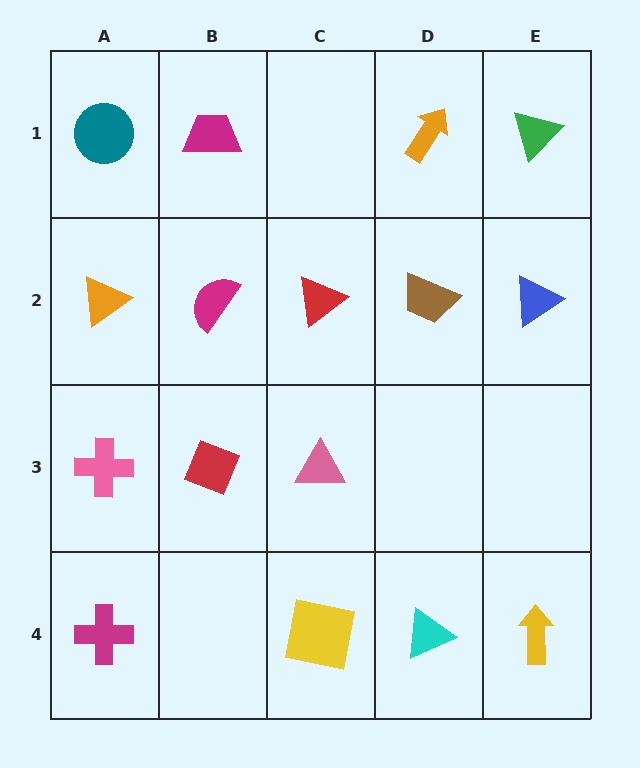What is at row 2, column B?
A magenta semicircle.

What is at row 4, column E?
A yellow arrow.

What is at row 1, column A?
A teal circle.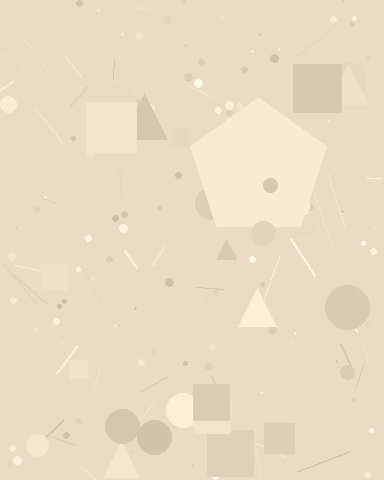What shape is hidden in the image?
A pentagon is hidden in the image.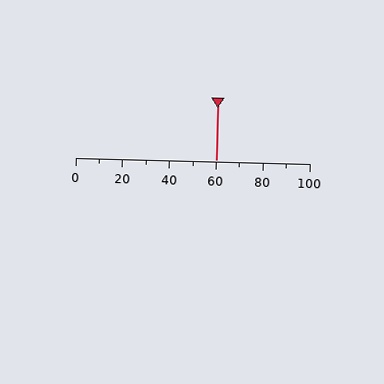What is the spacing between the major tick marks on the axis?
The major ticks are spaced 20 apart.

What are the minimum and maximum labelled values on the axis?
The axis runs from 0 to 100.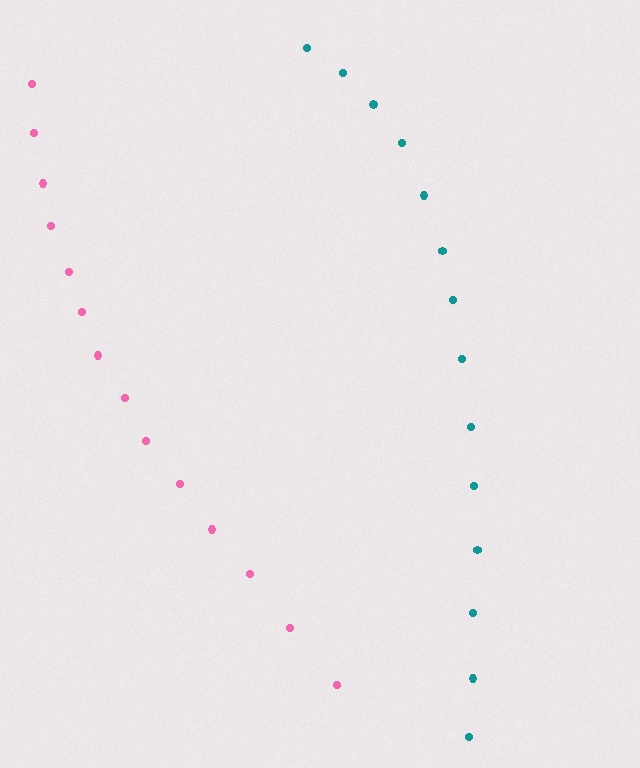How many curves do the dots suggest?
There are 2 distinct paths.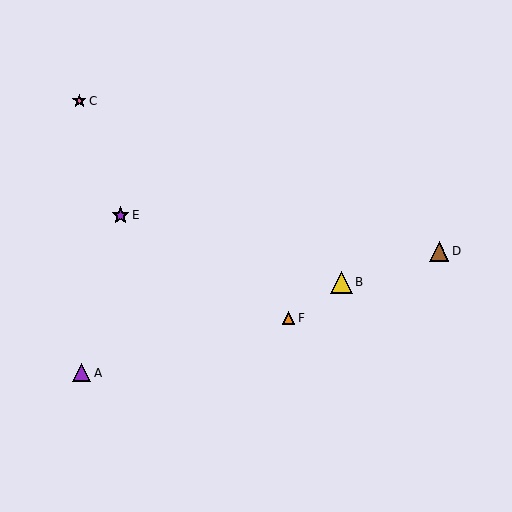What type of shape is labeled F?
Shape F is an orange triangle.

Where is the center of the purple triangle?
The center of the purple triangle is at (82, 373).